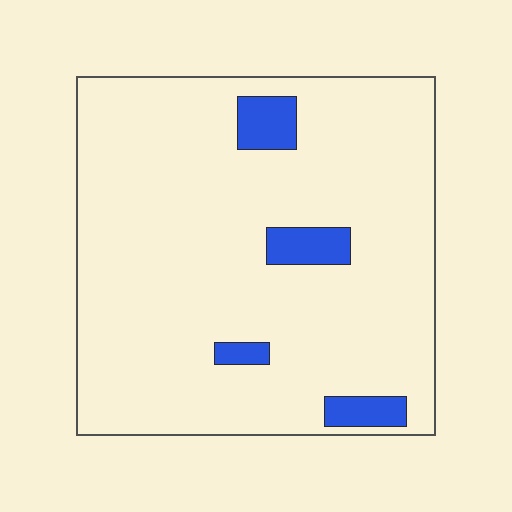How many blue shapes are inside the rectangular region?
4.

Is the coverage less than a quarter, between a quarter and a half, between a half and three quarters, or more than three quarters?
Less than a quarter.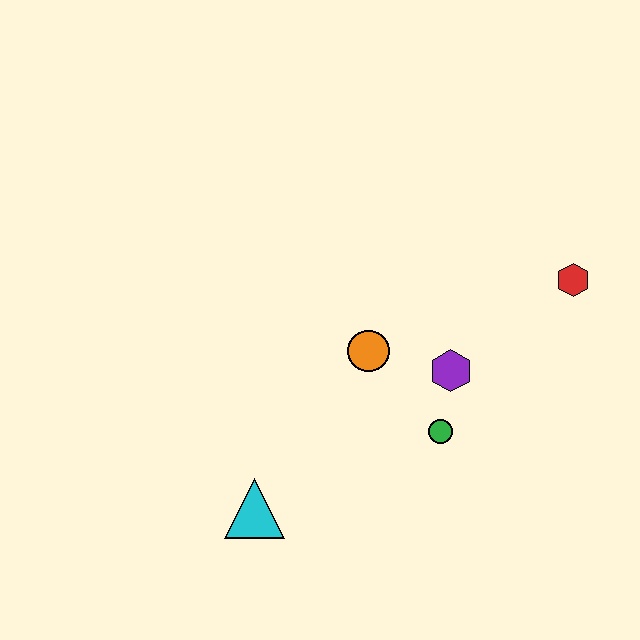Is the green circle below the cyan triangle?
No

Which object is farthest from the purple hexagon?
The cyan triangle is farthest from the purple hexagon.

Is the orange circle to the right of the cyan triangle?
Yes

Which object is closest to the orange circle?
The purple hexagon is closest to the orange circle.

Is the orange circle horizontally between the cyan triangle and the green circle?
Yes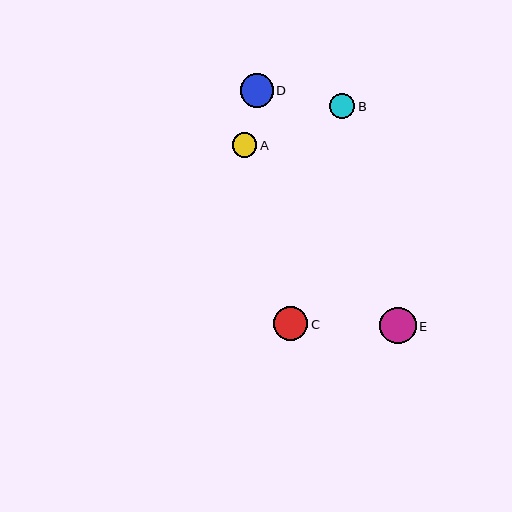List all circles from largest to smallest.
From largest to smallest: E, C, D, B, A.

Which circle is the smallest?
Circle A is the smallest with a size of approximately 24 pixels.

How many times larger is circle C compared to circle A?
Circle C is approximately 1.4 times the size of circle A.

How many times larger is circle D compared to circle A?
Circle D is approximately 1.4 times the size of circle A.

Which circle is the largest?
Circle E is the largest with a size of approximately 37 pixels.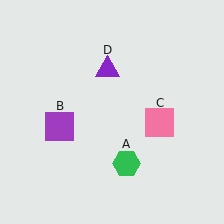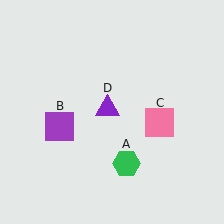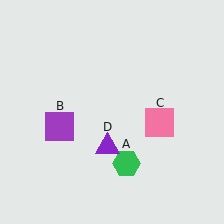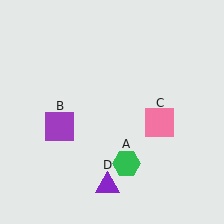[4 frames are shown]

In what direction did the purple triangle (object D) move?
The purple triangle (object D) moved down.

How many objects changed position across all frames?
1 object changed position: purple triangle (object D).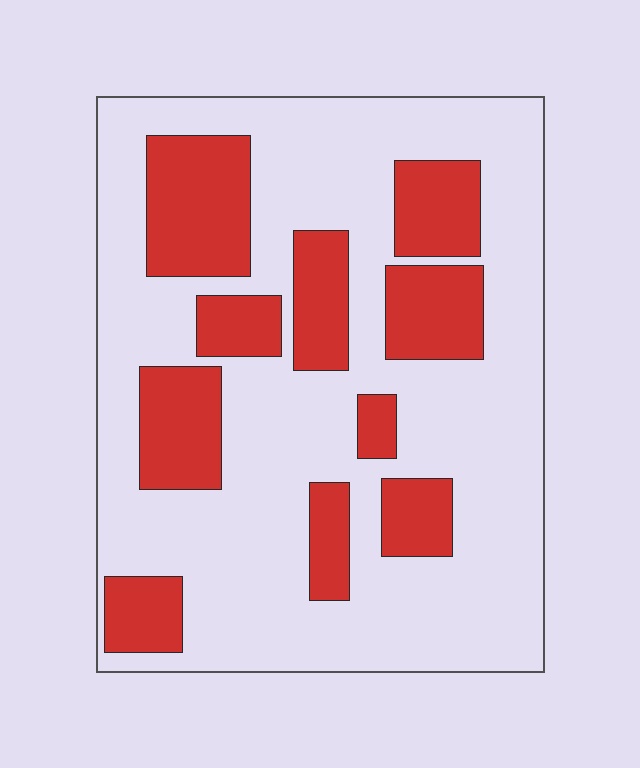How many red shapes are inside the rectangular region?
10.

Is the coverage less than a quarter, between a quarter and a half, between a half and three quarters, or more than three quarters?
Between a quarter and a half.